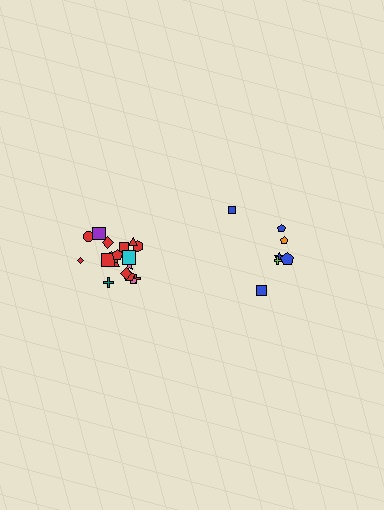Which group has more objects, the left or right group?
The left group.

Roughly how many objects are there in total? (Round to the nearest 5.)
Roughly 25 objects in total.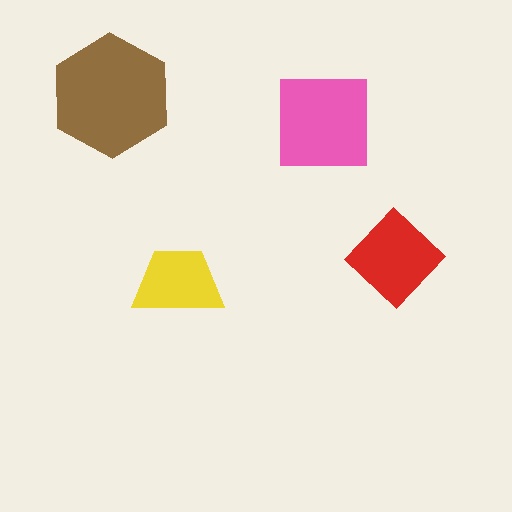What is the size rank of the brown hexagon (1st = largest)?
1st.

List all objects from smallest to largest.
The yellow trapezoid, the red diamond, the pink square, the brown hexagon.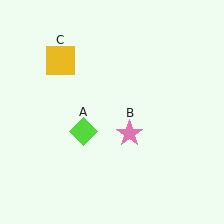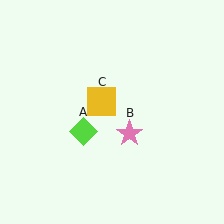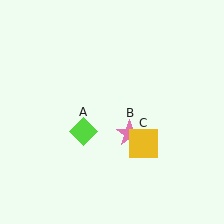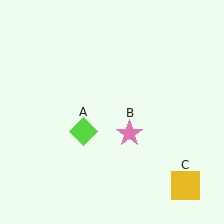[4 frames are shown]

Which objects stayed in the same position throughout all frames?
Lime diamond (object A) and pink star (object B) remained stationary.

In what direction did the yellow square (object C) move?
The yellow square (object C) moved down and to the right.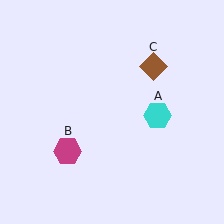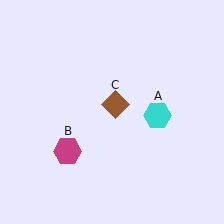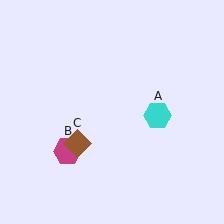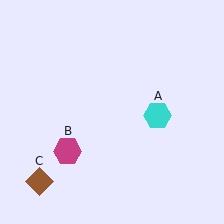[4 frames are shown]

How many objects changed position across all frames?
1 object changed position: brown diamond (object C).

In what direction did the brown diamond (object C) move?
The brown diamond (object C) moved down and to the left.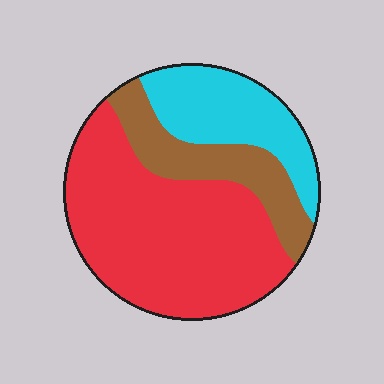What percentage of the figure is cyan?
Cyan covers about 25% of the figure.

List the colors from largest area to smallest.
From largest to smallest: red, cyan, brown.